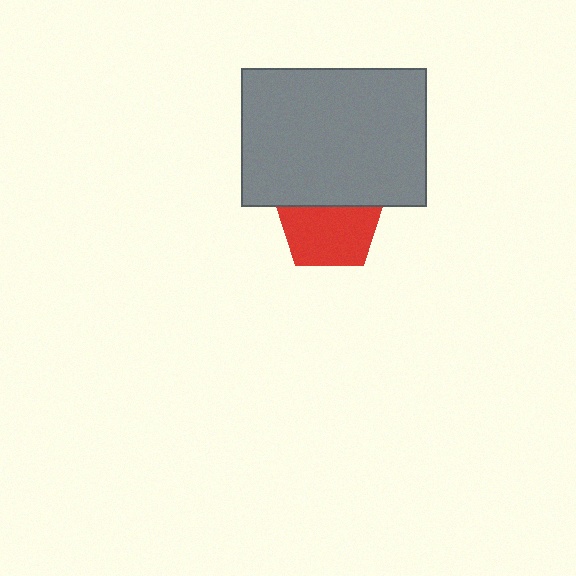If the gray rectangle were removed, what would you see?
You would see the complete red pentagon.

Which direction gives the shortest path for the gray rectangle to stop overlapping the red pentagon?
Moving up gives the shortest separation.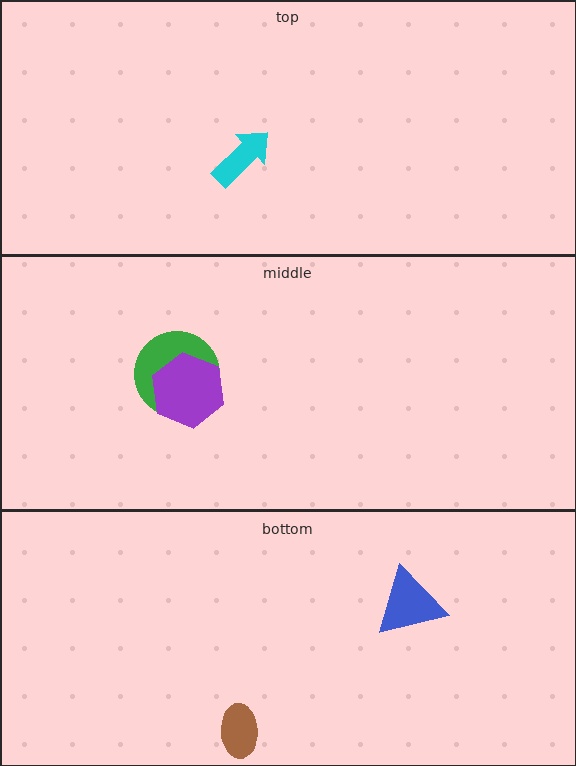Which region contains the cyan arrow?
The top region.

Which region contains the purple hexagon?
The middle region.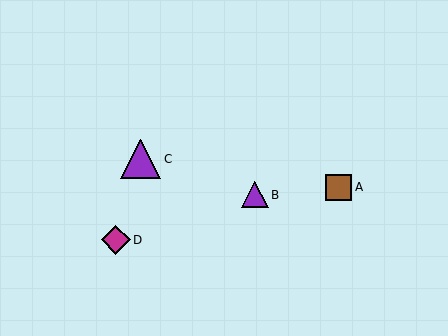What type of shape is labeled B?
Shape B is a purple triangle.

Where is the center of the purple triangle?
The center of the purple triangle is at (141, 159).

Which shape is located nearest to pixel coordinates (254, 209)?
The purple triangle (labeled B) at (255, 195) is nearest to that location.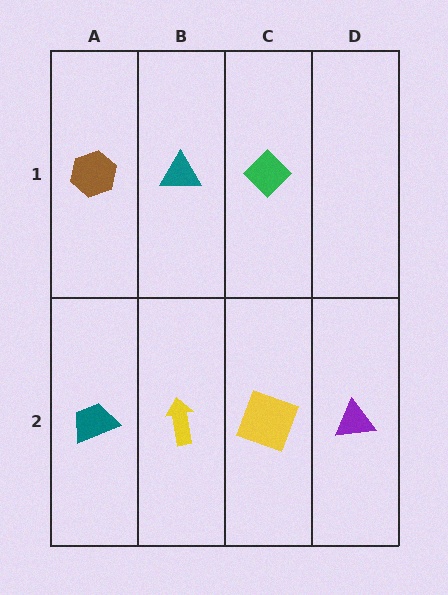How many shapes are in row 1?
3 shapes.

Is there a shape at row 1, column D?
No, that cell is empty.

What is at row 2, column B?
A yellow arrow.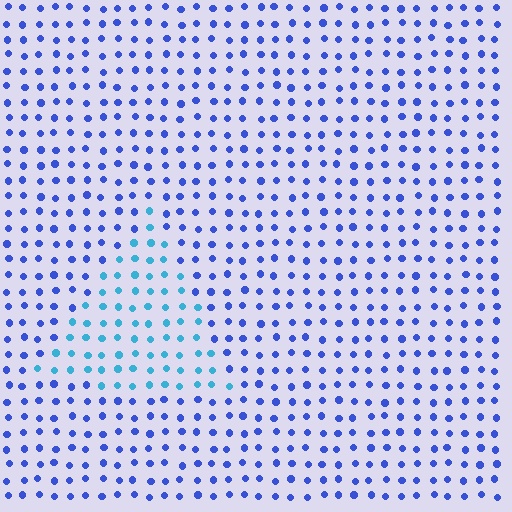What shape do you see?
I see a triangle.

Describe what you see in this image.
The image is filled with small blue elements in a uniform arrangement. A triangle-shaped region is visible where the elements are tinted to a slightly different hue, forming a subtle color boundary.